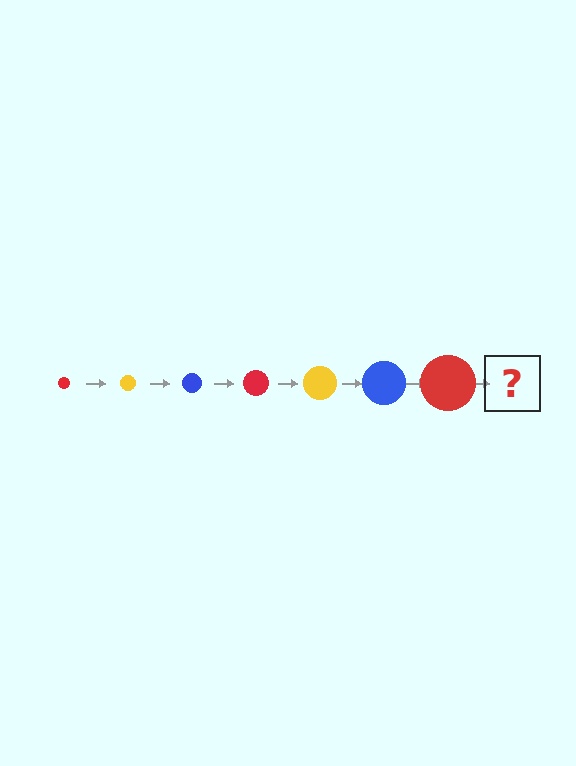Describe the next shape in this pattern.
It should be a yellow circle, larger than the previous one.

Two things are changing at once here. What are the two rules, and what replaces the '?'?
The two rules are that the circle grows larger each step and the color cycles through red, yellow, and blue. The '?' should be a yellow circle, larger than the previous one.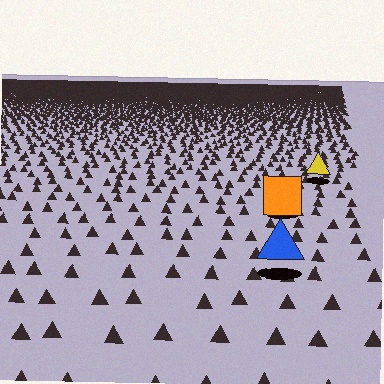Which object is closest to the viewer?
The blue triangle is closest. The texture marks near it are larger and more spread out.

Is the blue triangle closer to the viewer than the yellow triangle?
Yes. The blue triangle is closer — you can tell from the texture gradient: the ground texture is coarser near it.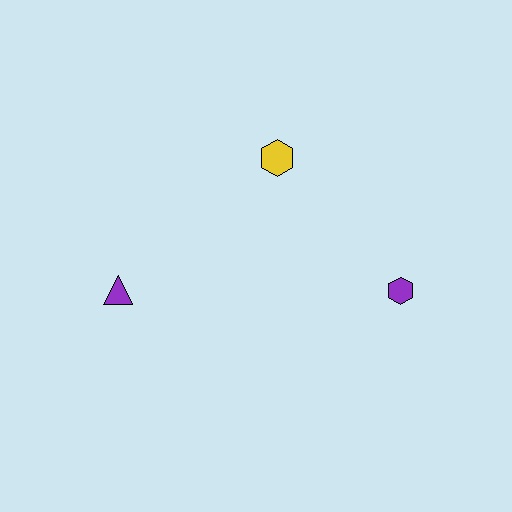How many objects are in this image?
There are 3 objects.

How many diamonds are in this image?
There are no diamonds.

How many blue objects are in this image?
There are no blue objects.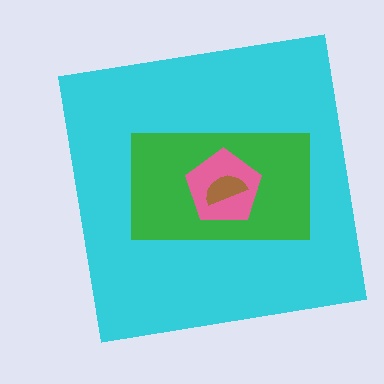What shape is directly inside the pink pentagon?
The brown semicircle.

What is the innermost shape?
The brown semicircle.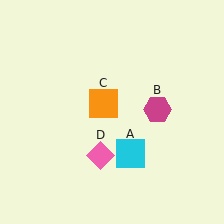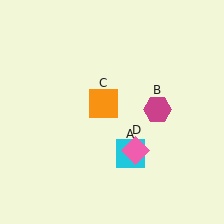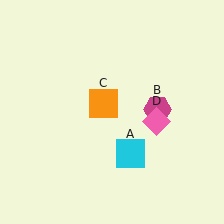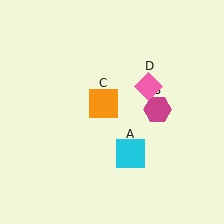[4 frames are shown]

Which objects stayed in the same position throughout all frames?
Cyan square (object A) and magenta hexagon (object B) and orange square (object C) remained stationary.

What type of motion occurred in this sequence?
The pink diamond (object D) rotated counterclockwise around the center of the scene.